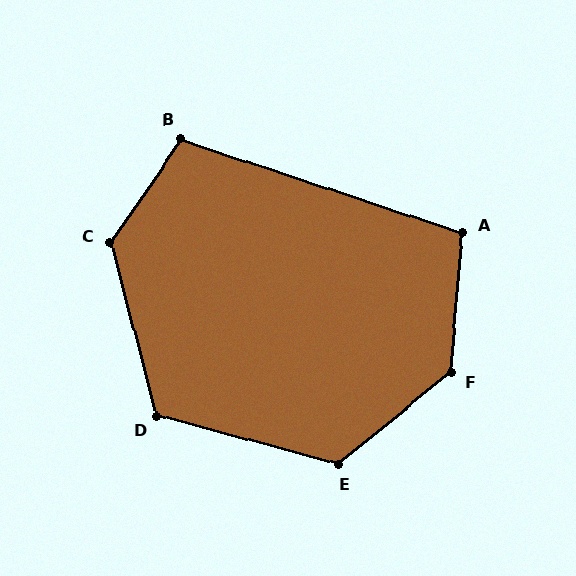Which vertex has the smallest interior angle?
A, at approximately 103 degrees.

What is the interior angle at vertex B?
Approximately 106 degrees (obtuse).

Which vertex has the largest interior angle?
F, at approximately 134 degrees.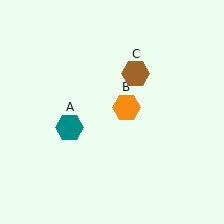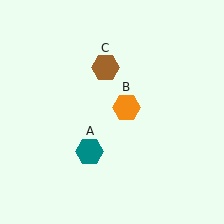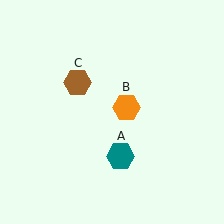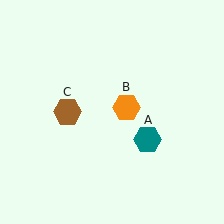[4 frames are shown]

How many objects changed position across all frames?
2 objects changed position: teal hexagon (object A), brown hexagon (object C).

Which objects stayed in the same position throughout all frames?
Orange hexagon (object B) remained stationary.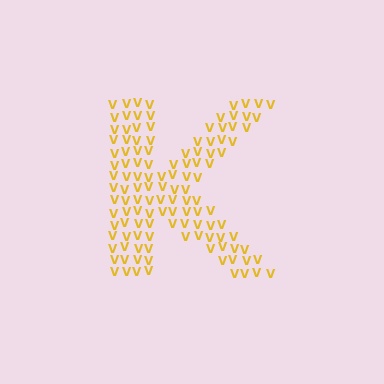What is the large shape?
The large shape is the letter K.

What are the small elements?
The small elements are letter V's.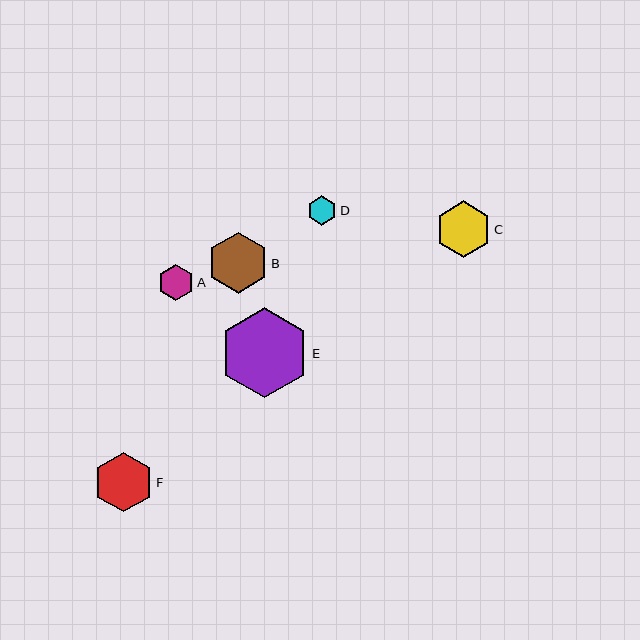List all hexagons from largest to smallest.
From largest to smallest: E, B, F, C, A, D.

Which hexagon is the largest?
Hexagon E is the largest with a size of approximately 90 pixels.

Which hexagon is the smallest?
Hexagon D is the smallest with a size of approximately 30 pixels.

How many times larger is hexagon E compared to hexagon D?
Hexagon E is approximately 3.0 times the size of hexagon D.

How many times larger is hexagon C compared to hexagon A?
Hexagon C is approximately 1.6 times the size of hexagon A.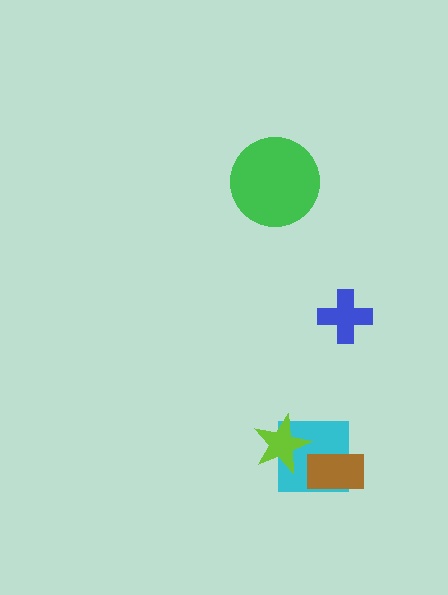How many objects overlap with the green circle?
0 objects overlap with the green circle.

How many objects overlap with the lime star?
1 object overlaps with the lime star.